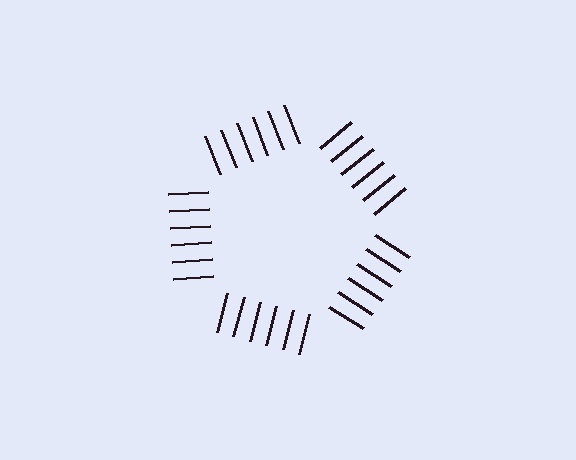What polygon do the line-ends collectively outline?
An illusory pentagon — the line segments terminate on its edges but no continuous stroke is drawn.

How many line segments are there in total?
30 — 6 along each of the 5 edges.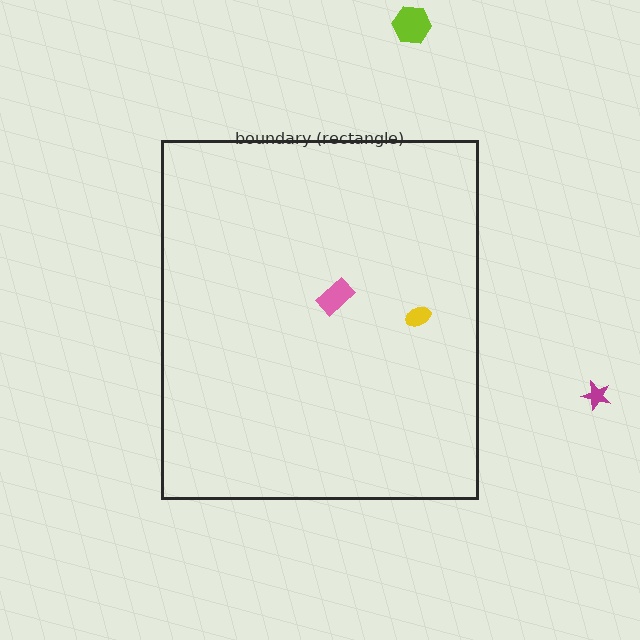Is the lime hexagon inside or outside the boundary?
Outside.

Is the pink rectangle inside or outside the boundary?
Inside.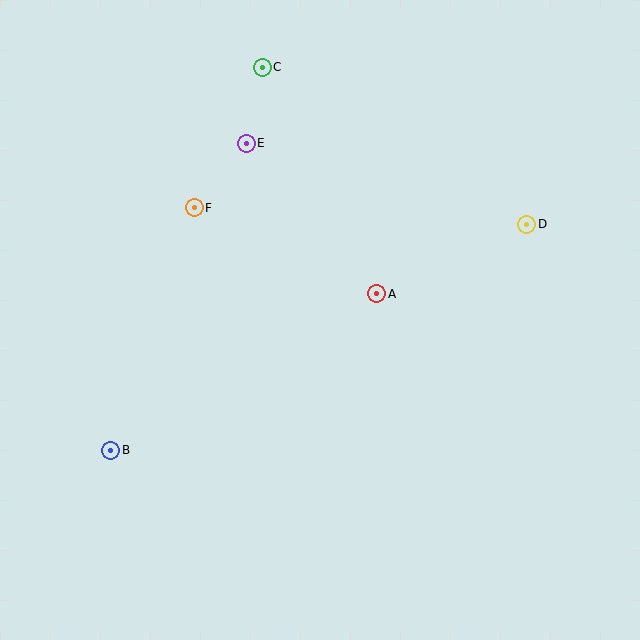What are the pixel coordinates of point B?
Point B is at (111, 450).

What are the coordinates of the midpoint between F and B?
The midpoint between F and B is at (153, 329).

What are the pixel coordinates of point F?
Point F is at (194, 208).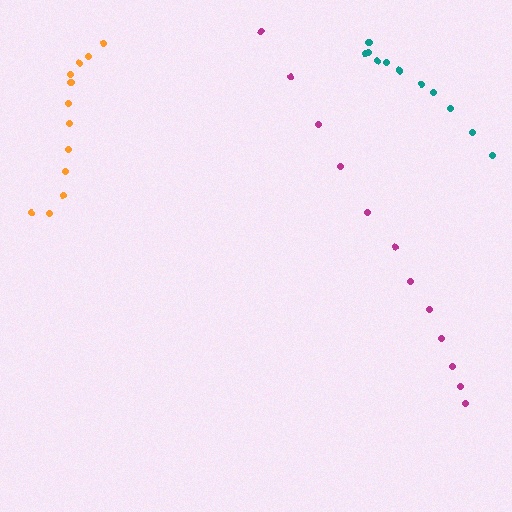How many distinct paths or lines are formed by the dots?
There are 3 distinct paths.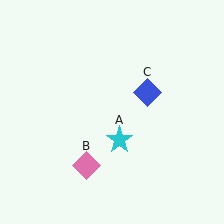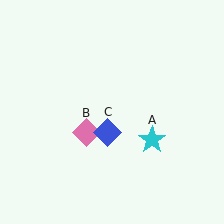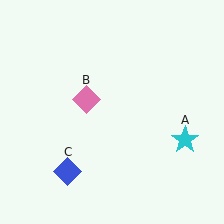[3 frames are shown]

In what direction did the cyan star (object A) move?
The cyan star (object A) moved right.